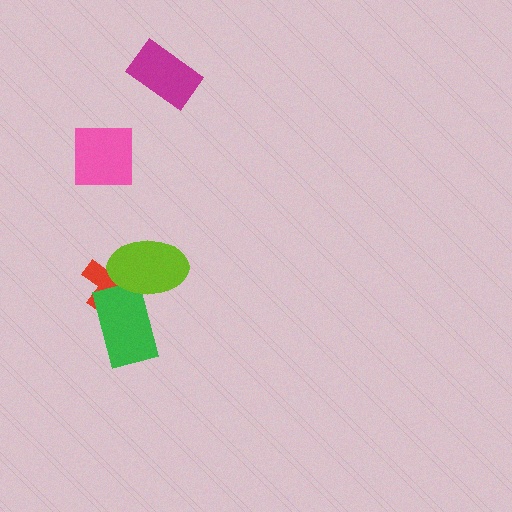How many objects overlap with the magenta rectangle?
0 objects overlap with the magenta rectangle.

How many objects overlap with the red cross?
2 objects overlap with the red cross.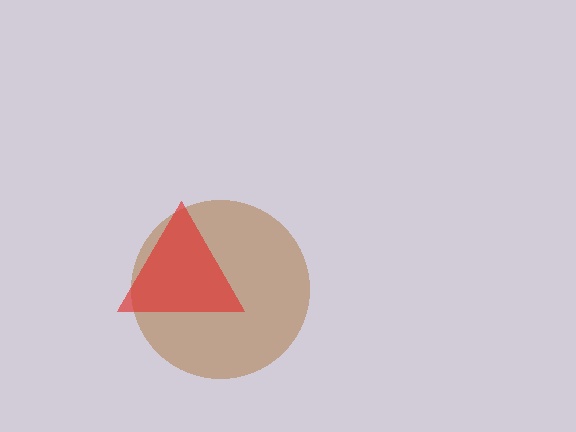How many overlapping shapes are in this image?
There are 2 overlapping shapes in the image.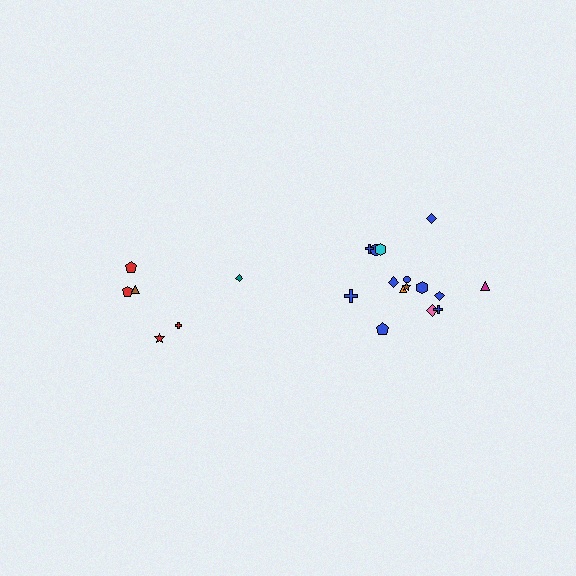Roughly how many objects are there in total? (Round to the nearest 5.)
Roughly 20 objects in total.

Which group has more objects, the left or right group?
The right group.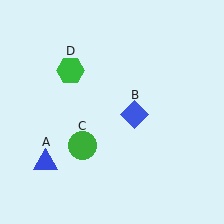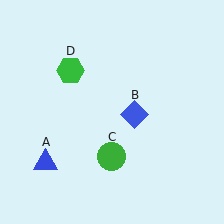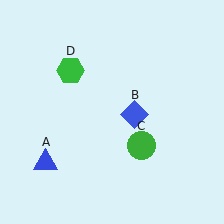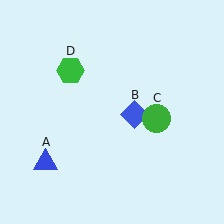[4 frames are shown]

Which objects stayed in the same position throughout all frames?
Blue triangle (object A) and blue diamond (object B) and green hexagon (object D) remained stationary.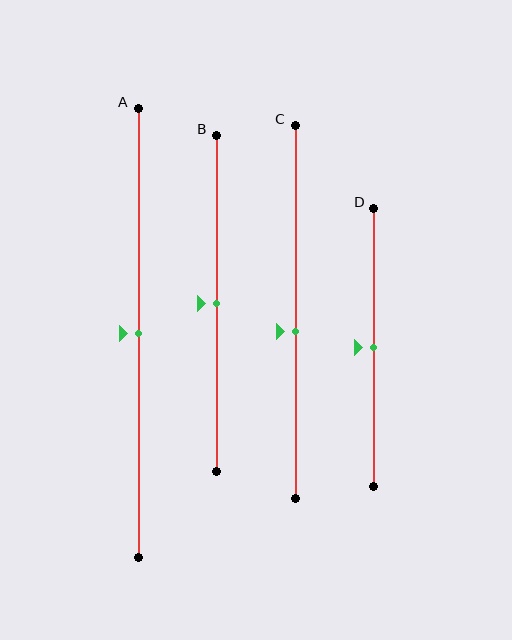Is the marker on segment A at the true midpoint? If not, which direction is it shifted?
Yes, the marker on segment A is at the true midpoint.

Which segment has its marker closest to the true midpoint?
Segment A has its marker closest to the true midpoint.